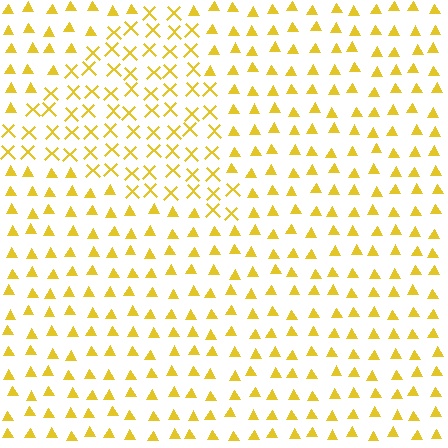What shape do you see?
I see a triangle.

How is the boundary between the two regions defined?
The boundary is defined by a change in element shape: X marks inside vs. triangles outside. All elements share the same color and spacing.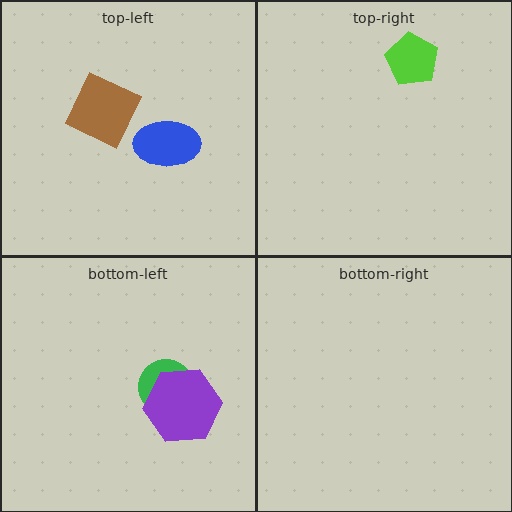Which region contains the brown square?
The top-left region.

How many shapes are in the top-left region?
2.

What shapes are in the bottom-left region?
The green circle, the purple hexagon.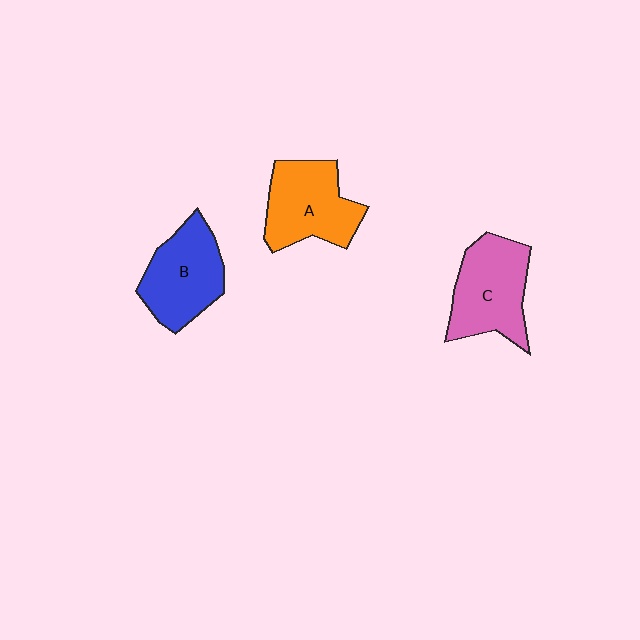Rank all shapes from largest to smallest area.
From largest to smallest: C (pink), A (orange), B (blue).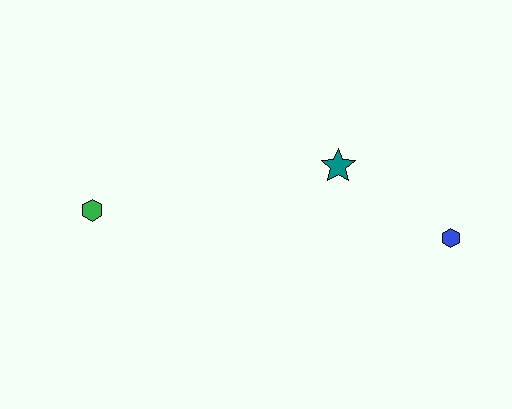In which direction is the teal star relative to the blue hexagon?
The teal star is to the left of the blue hexagon.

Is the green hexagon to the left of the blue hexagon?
Yes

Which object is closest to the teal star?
The blue hexagon is closest to the teal star.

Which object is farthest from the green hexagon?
The blue hexagon is farthest from the green hexagon.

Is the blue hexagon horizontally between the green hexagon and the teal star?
No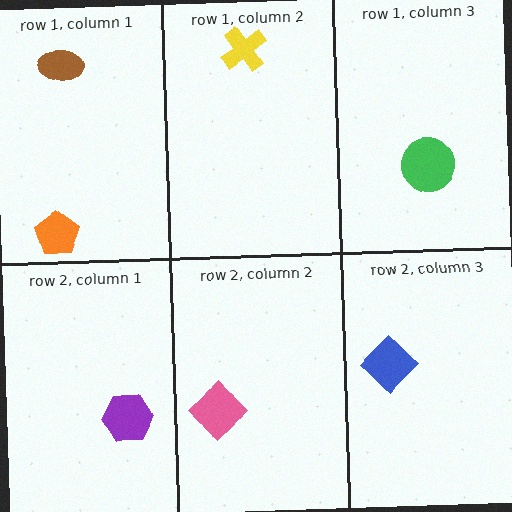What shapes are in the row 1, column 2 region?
The yellow cross.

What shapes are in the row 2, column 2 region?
The pink diamond.